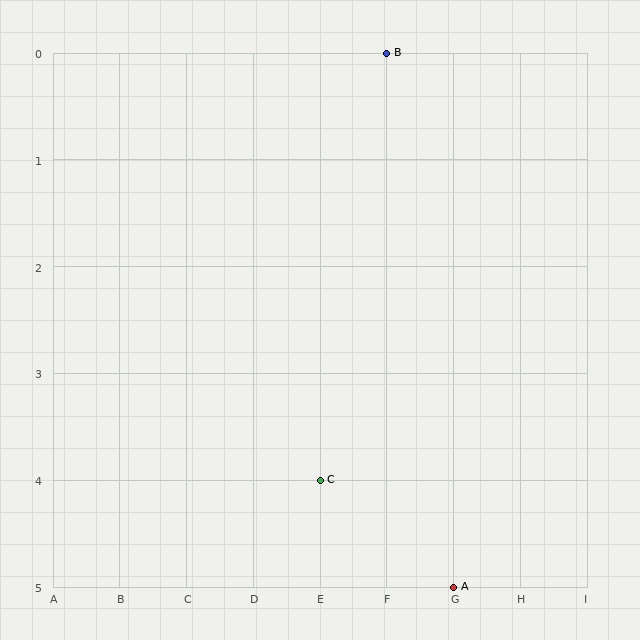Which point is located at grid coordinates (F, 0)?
Point B is at (F, 0).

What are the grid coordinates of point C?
Point C is at grid coordinates (E, 4).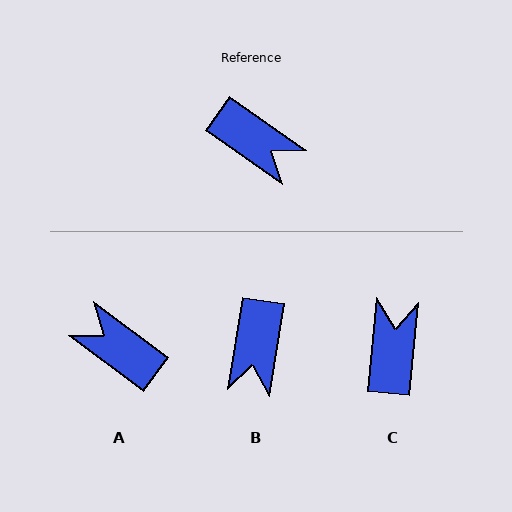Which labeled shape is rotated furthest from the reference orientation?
A, about 179 degrees away.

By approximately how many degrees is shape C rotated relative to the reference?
Approximately 119 degrees counter-clockwise.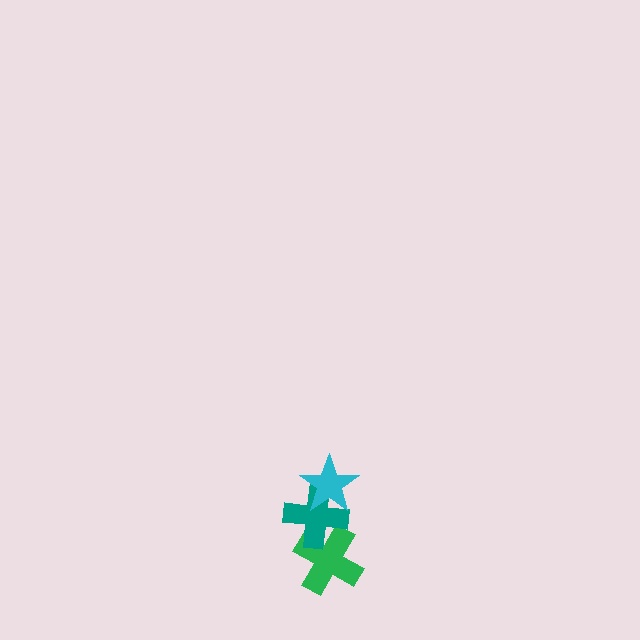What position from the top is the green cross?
The green cross is 3rd from the top.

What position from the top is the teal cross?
The teal cross is 2nd from the top.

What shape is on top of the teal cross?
The cyan star is on top of the teal cross.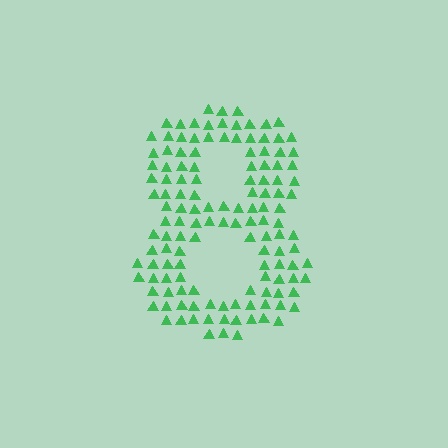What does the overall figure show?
The overall figure shows the digit 8.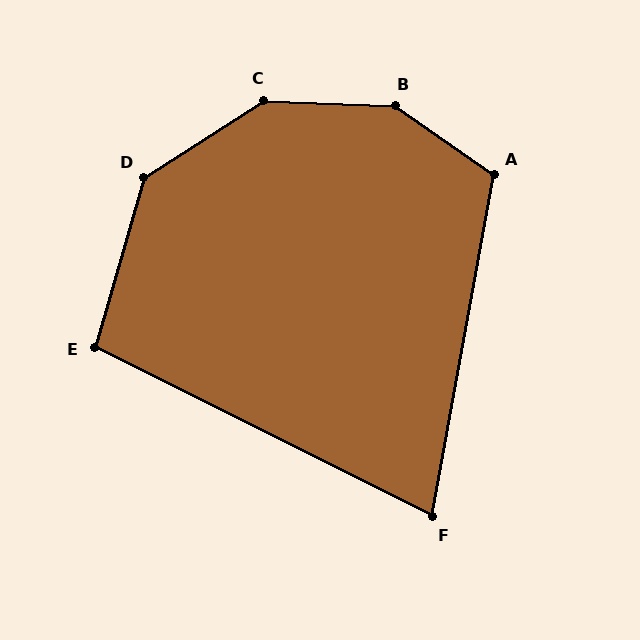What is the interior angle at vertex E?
Approximately 101 degrees (obtuse).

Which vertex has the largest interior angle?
B, at approximately 148 degrees.